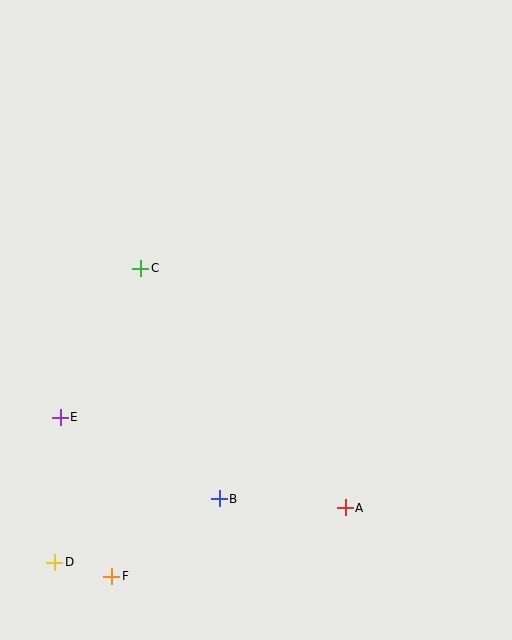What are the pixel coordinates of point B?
Point B is at (219, 499).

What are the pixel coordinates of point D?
Point D is at (55, 562).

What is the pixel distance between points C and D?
The distance between C and D is 306 pixels.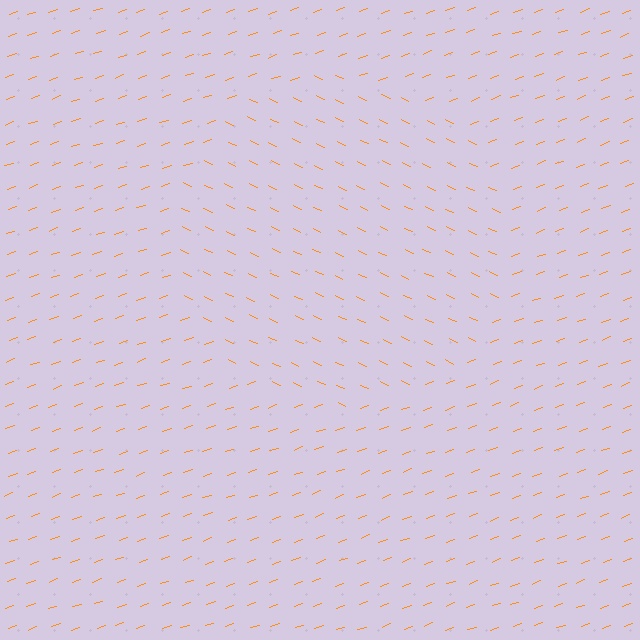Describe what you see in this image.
The image is filled with small orange line segments. A circle region in the image has lines oriented differently from the surrounding lines, creating a visible texture boundary.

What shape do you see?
I see a circle.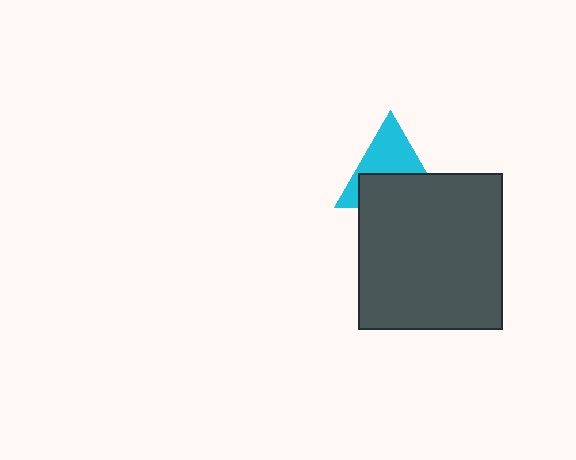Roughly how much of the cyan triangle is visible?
About half of it is visible (roughly 51%).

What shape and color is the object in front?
The object in front is a dark gray rectangle.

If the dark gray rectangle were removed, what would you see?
You would see the complete cyan triangle.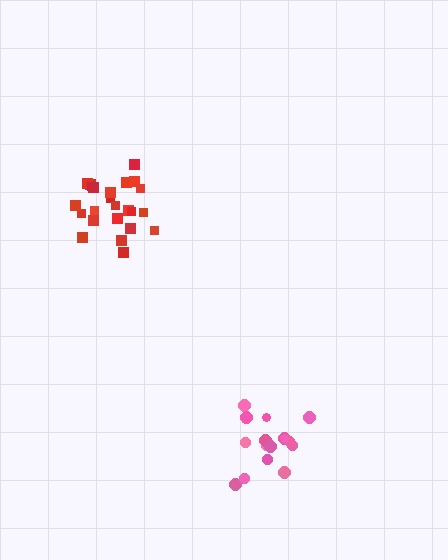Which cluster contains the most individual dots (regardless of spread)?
Red (24).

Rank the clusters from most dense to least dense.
red, pink.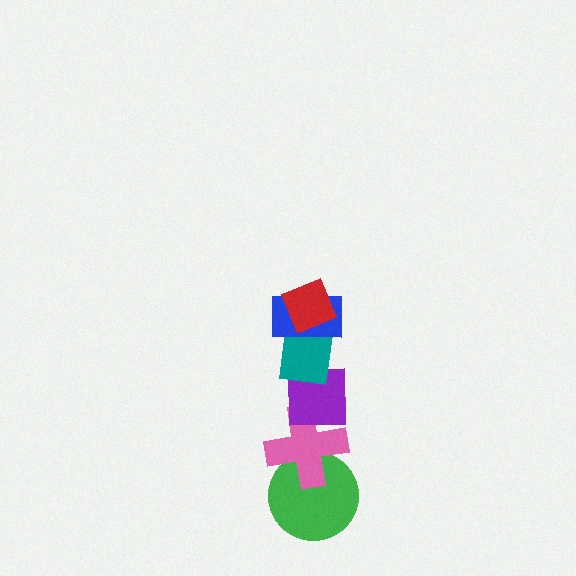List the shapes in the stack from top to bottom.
From top to bottom: the red diamond, the blue rectangle, the teal rectangle, the purple square, the pink cross, the green circle.